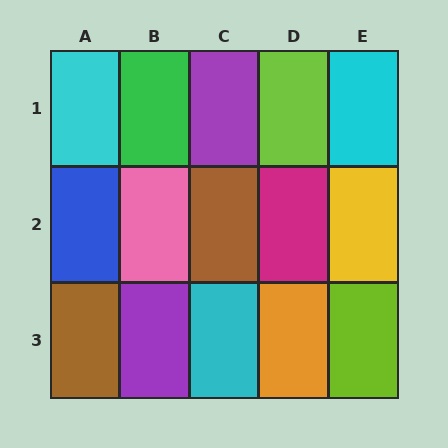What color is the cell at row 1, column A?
Cyan.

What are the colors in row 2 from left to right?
Blue, pink, brown, magenta, yellow.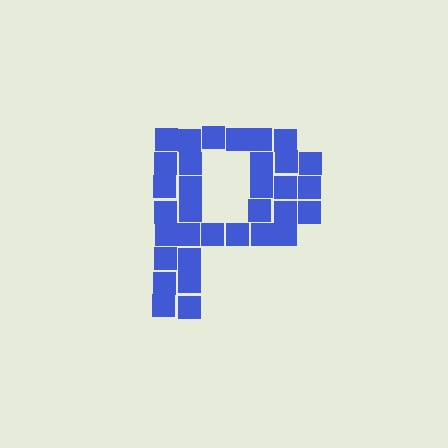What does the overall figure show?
The overall figure shows the letter P.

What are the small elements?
The small elements are squares.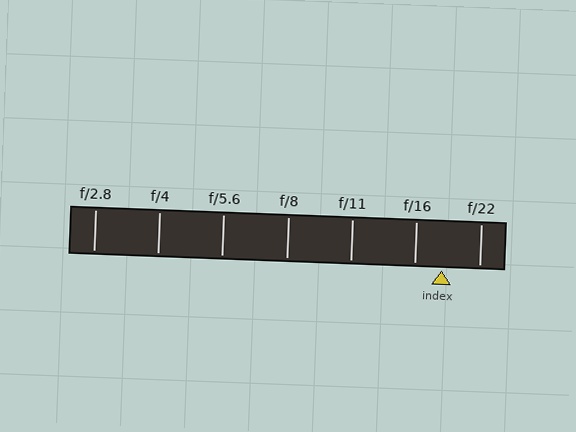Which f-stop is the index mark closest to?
The index mark is closest to f/16.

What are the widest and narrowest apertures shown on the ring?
The widest aperture shown is f/2.8 and the narrowest is f/22.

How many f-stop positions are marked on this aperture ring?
There are 7 f-stop positions marked.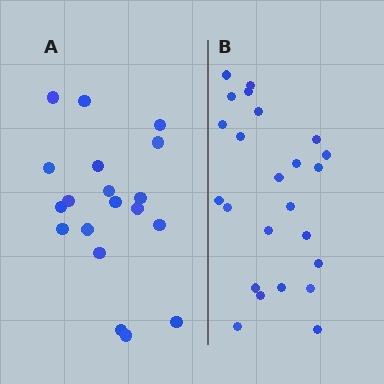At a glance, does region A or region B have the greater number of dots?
Region B (the right region) has more dots.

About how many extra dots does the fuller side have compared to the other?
Region B has about 5 more dots than region A.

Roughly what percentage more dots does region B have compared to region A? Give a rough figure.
About 25% more.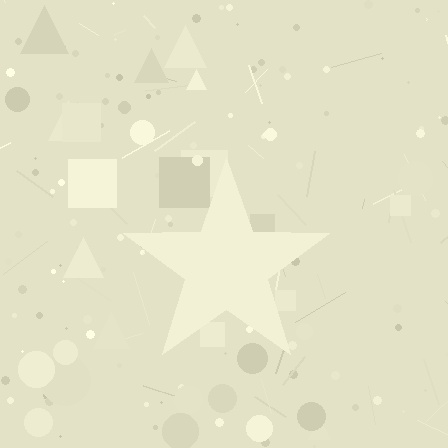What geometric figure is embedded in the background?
A star is embedded in the background.